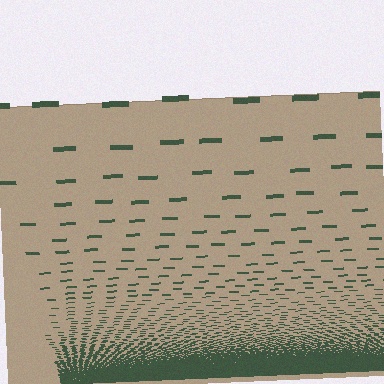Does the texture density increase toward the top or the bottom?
Density increases toward the bottom.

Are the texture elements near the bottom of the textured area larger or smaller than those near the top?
Smaller. The gradient is inverted — elements near the bottom are smaller and denser.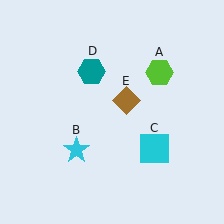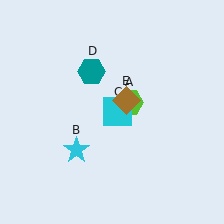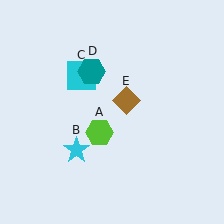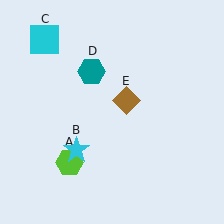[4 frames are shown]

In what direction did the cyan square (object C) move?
The cyan square (object C) moved up and to the left.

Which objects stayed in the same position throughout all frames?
Cyan star (object B) and teal hexagon (object D) and brown diamond (object E) remained stationary.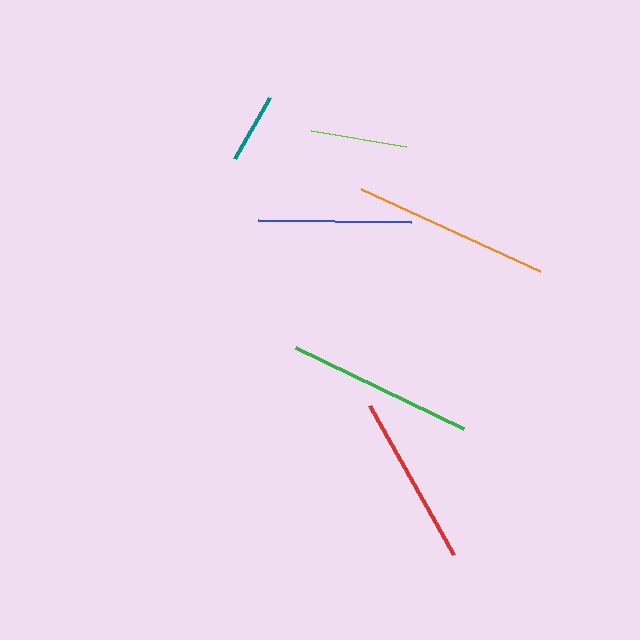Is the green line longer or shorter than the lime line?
The green line is longer than the lime line.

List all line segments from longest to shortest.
From longest to shortest: orange, green, red, blue, lime, teal.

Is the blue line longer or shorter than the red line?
The red line is longer than the blue line.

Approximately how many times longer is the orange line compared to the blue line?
The orange line is approximately 1.3 times the length of the blue line.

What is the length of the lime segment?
The lime segment is approximately 97 pixels long.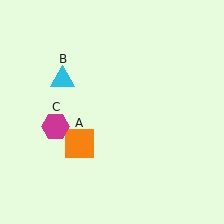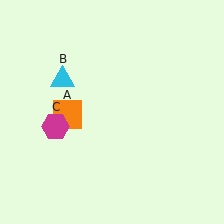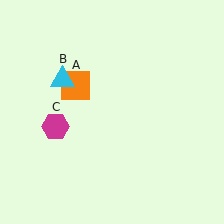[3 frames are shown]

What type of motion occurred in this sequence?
The orange square (object A) rotated clockwise around the center of the scene.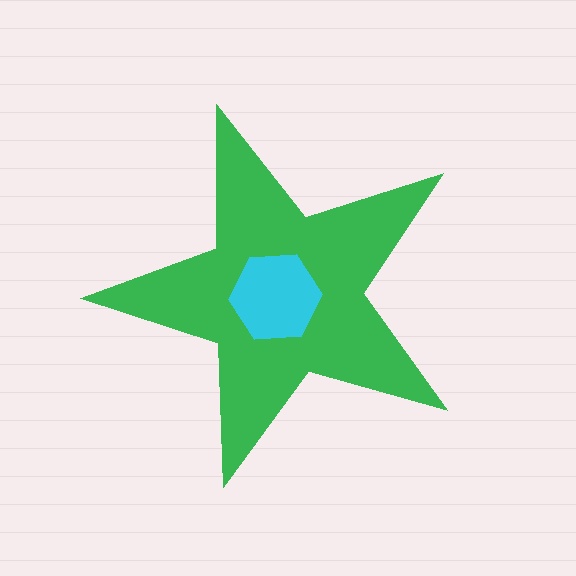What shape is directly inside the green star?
The cyan hexagon.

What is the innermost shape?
The cyan hexagon.